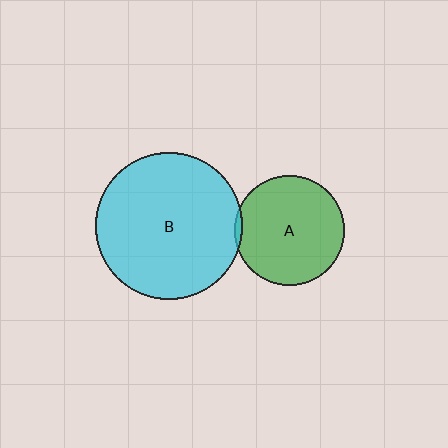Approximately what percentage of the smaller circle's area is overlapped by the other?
Approximately 5%.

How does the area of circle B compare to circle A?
Approximately 1.8 times.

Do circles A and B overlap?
Yes.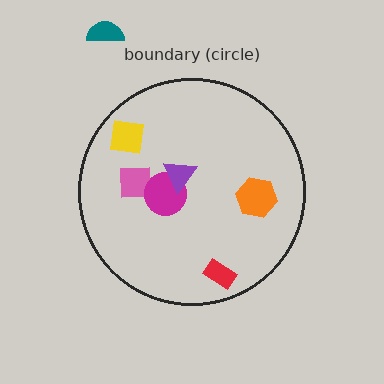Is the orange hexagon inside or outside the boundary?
Inside.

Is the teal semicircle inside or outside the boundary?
Outside.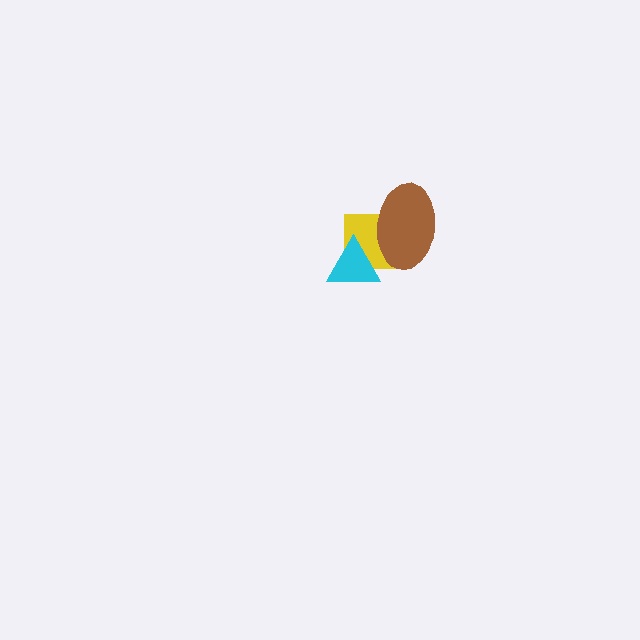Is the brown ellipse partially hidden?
Yes, it is partially covered by another shape.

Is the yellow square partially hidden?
Yes, it is partially covered by another shape.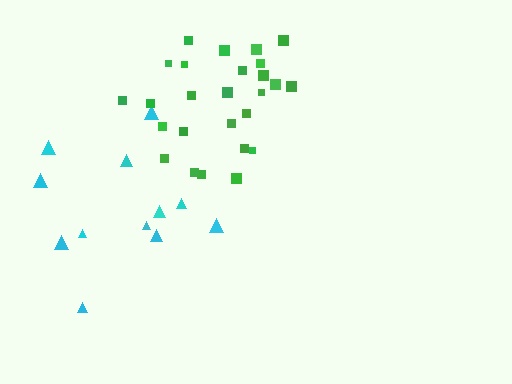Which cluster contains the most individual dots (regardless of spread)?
Green (26).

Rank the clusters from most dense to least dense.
green, cyan.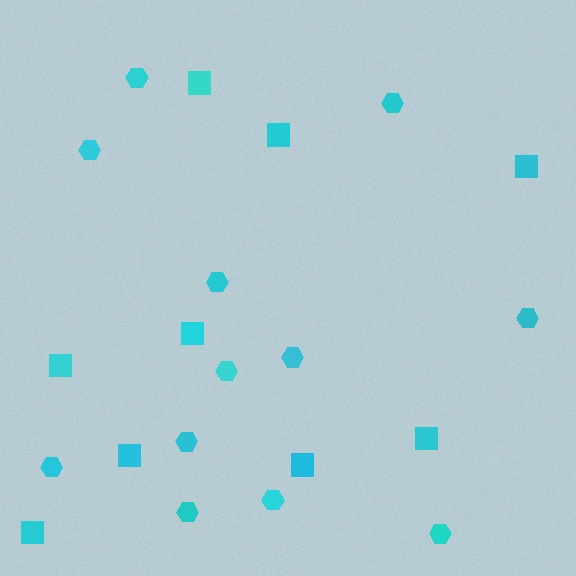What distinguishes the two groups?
There are 2 groups: one group of squares (9) and one group of hexagons (12).